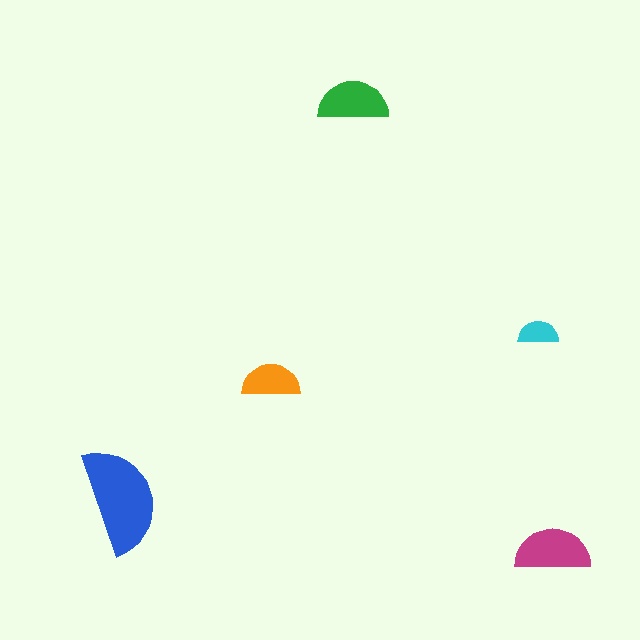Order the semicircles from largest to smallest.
the blue one, the magenta one, the green one, the orange one, the cyan one.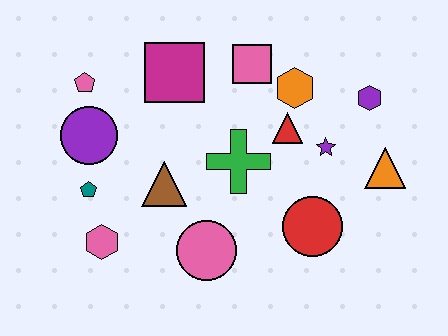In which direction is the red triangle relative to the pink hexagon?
The red triangle is to the right of the pink hexagon.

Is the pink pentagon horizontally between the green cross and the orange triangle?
No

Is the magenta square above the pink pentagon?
Yes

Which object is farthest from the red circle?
The pink pentagon is farthest from the red circle.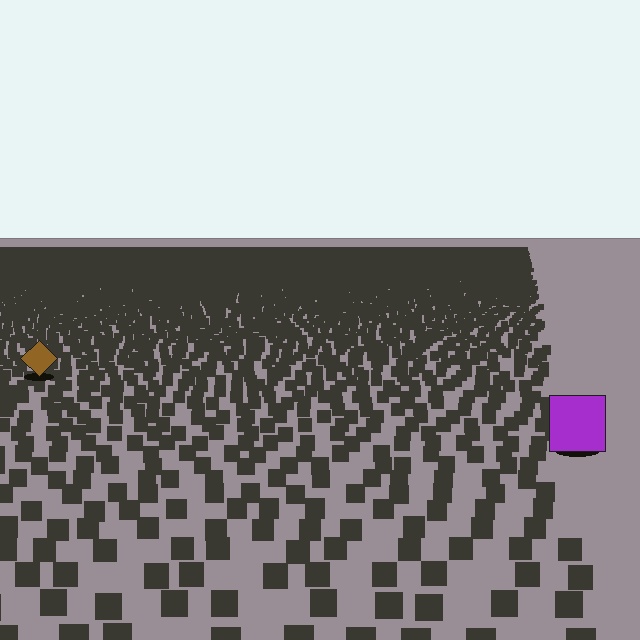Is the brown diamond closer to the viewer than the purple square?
No. The purple square is closer — you can tell from the texture gradient: the ground texture is coarser near it.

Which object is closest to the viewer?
The purple square is closest. The texture marks near it are larger and more spread out.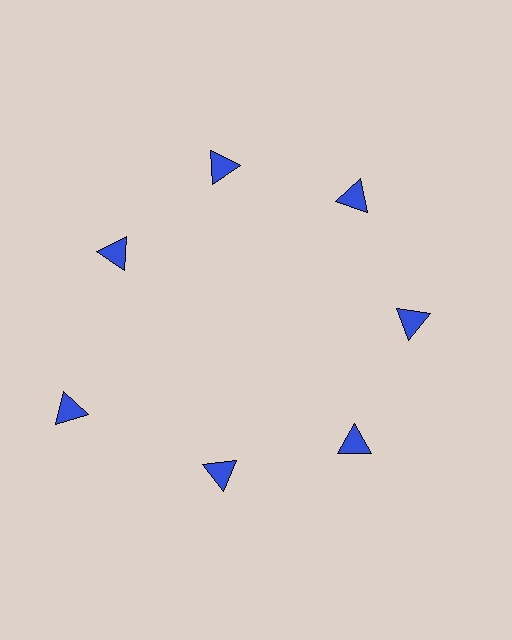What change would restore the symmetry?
The symmetry would be restored by moving it inward, back onto the ring so that all 7 triangles sit at equal angles and equal distance from the center.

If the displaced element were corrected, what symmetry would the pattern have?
It would have 7-fold rotational symmetry — the pattern would map onto itself every 51 degrees.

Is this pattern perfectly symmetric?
No. The 7 blue triangles are arranged in a ring, but one element near the 8 o'clock position is pushed outward from the center, breaking the 7-fold rotational symmetry.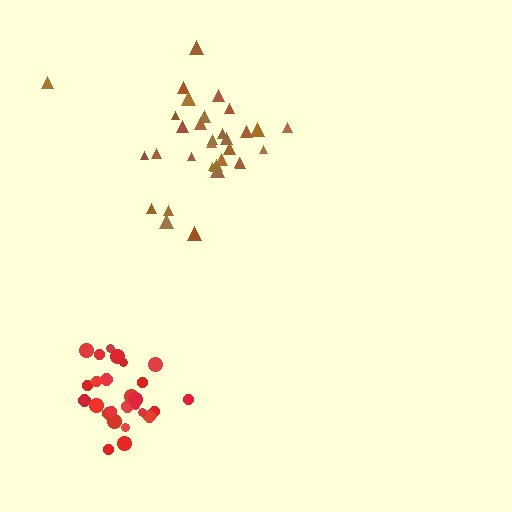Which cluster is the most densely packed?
Red.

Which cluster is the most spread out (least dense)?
Brown.